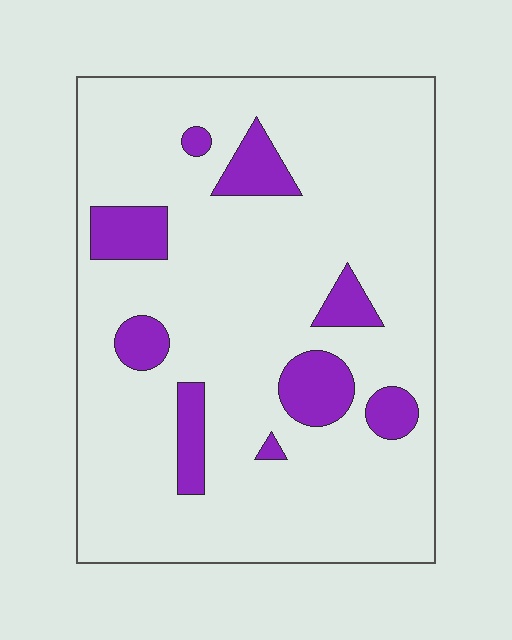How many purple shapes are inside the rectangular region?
9.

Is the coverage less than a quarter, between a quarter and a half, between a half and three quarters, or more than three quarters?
Less than a quarter.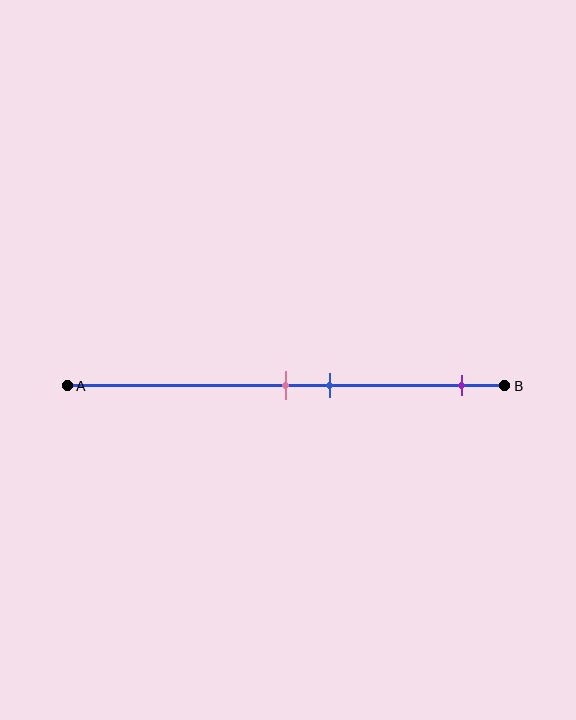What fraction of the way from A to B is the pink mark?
The pink mark is approximately 50% (0.5) of the way from A to B.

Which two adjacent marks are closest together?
The pink and blue marks are the closest adjacent pair.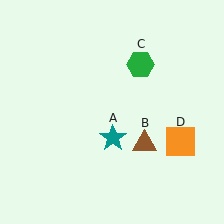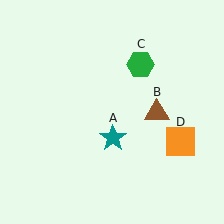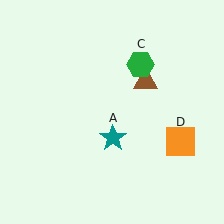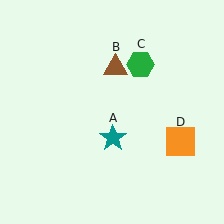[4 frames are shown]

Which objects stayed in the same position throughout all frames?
Teal star (object A) and green hexagon (object C) and orange square (object D) remained stationary.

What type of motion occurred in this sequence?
The brown triangle (object B) rotated counterclockwise around the center of the scene.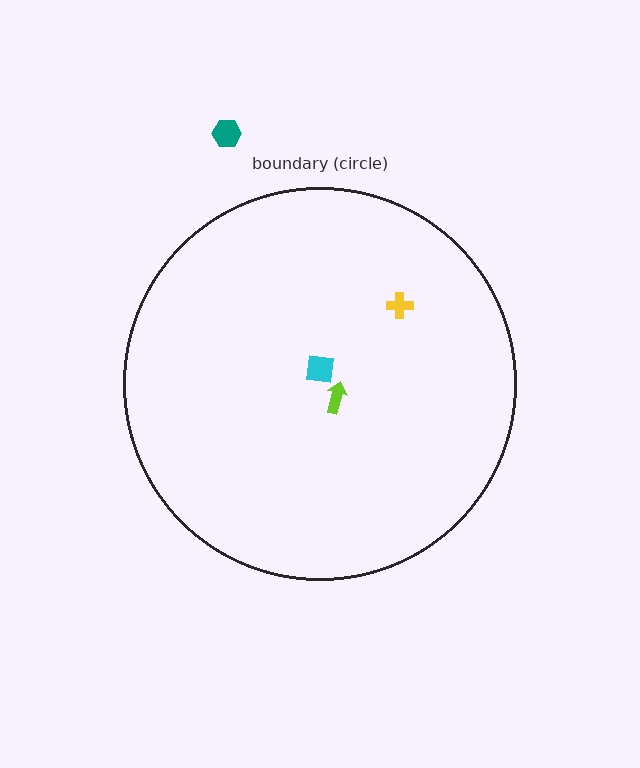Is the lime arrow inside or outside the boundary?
Inside.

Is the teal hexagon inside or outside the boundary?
Outside.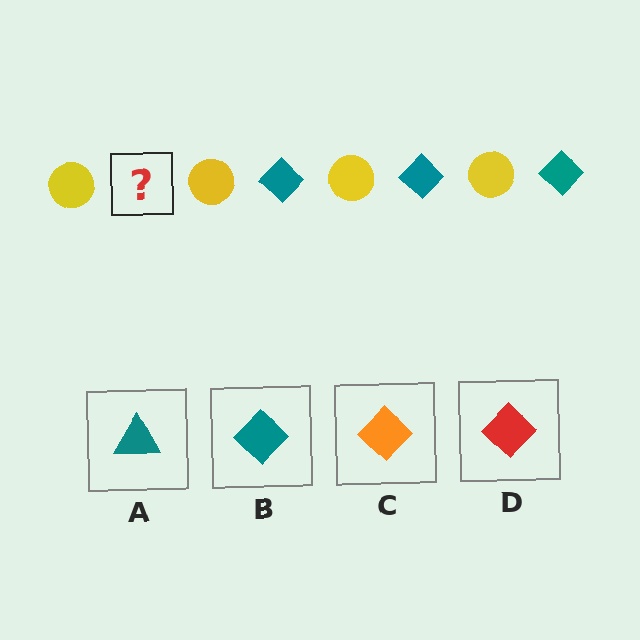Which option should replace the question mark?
Option B.